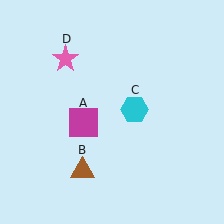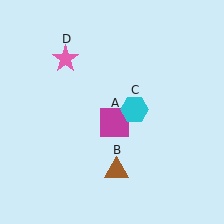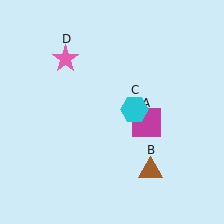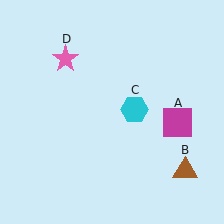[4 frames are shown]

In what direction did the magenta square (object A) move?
The magenta square (object A) moved right.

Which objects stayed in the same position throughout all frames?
Cyan hexagon (object C) and pink star (object D) remained stationary.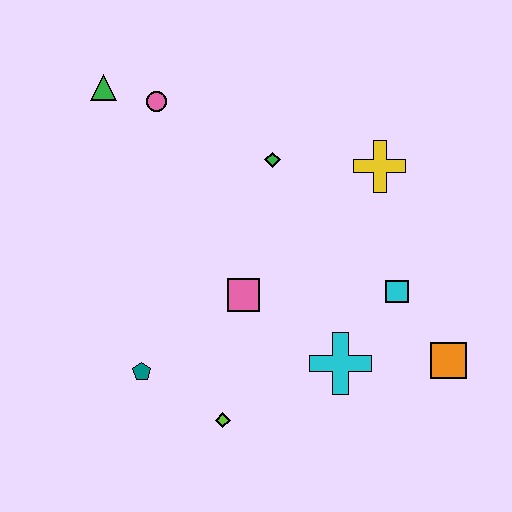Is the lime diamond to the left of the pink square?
Yes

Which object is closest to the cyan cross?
The cyan square is closest to the cyan cross.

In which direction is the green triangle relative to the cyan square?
The green triangle is to the left of the cyan square.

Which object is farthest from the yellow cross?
The teal pentagon is farthest from the yellow cross.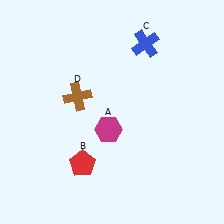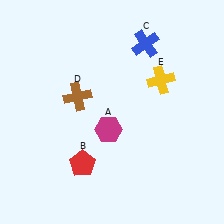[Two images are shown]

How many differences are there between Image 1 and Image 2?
There is 1 difference between the two images.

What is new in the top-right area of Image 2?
A yellow cross (E) was added in the top-right area of Image 2.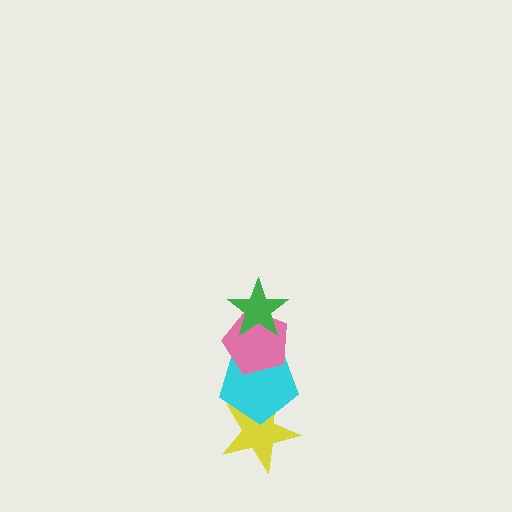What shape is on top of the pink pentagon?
The green star is on top of the pink pentagon.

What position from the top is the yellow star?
The yellow star is 4th from the top.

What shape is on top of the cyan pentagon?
The pink pentagon is on top of the cyan pentagon.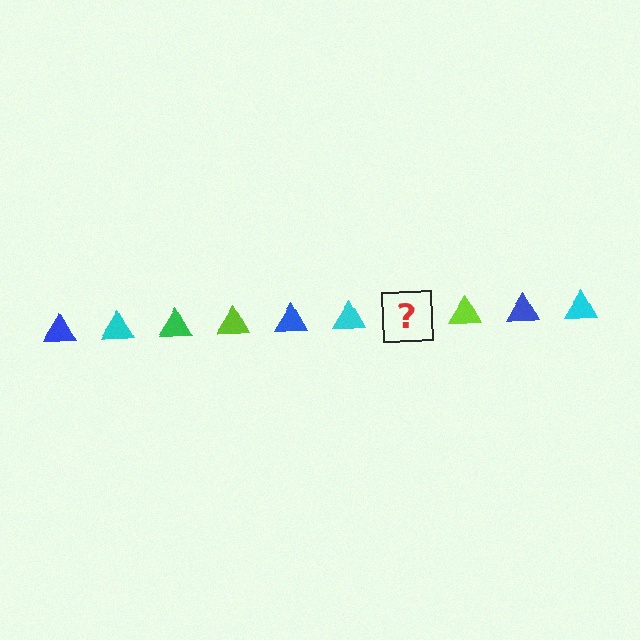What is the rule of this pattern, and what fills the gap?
The rule is that the pattern cycles through blue, cyan, green, lime triangles. The gap should be filled with a green triangle.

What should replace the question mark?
The question mark should be replaced with a green triangle.